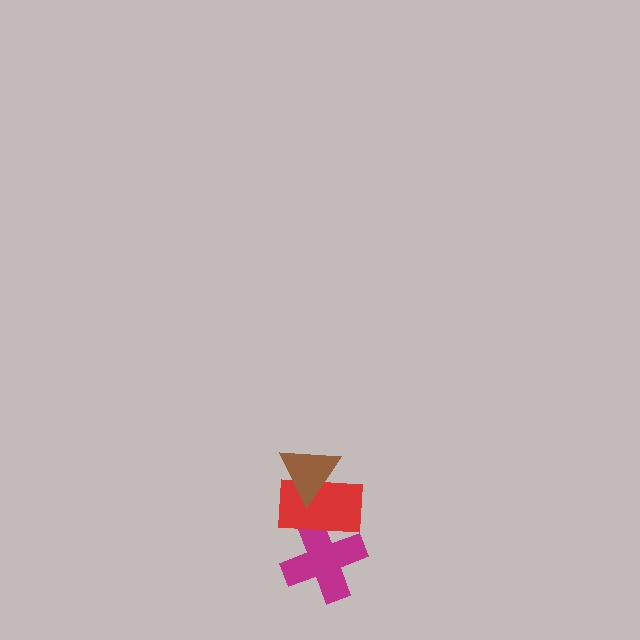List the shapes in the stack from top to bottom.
From top to bottom: the brown triangle, the red rectangle, the magenta cross.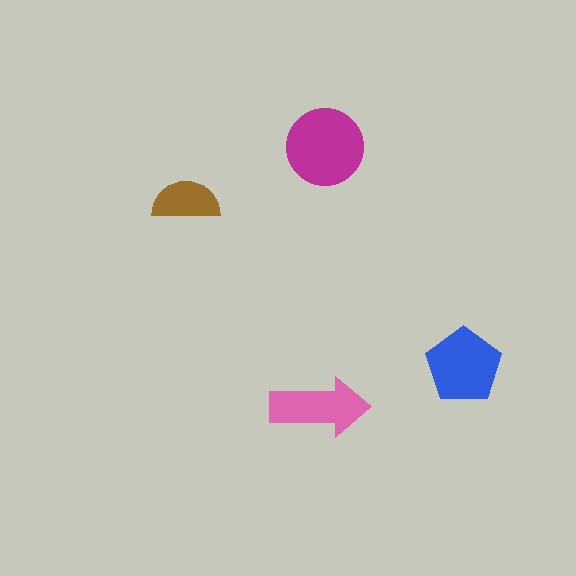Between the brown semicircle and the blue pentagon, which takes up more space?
The blue pentagon.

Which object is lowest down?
The pink arrow is bottommost.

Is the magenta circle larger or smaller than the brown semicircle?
Larger.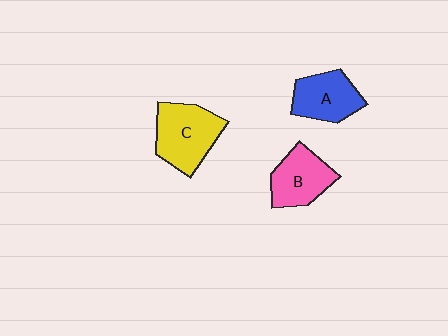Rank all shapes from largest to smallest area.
From largest to smallest: C (yellow), B (pink), A (blue).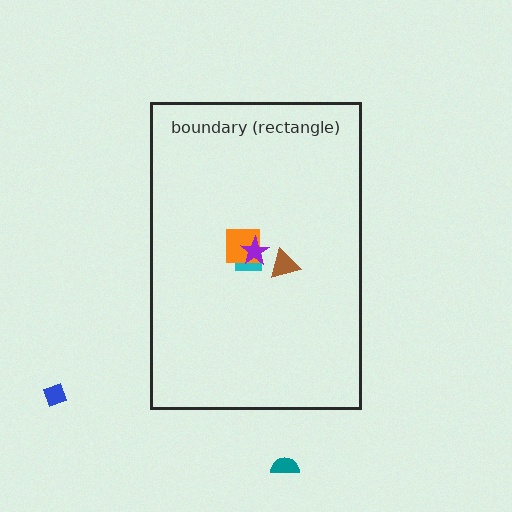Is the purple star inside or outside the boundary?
Inside.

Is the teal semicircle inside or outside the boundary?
Outside.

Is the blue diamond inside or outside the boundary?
Outside.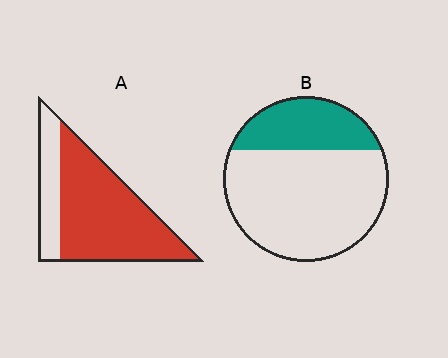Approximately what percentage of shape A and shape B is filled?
A is approximately 75% and B is approximately 30%.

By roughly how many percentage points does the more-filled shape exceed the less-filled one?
By roughly 45 percentage points (A over B).